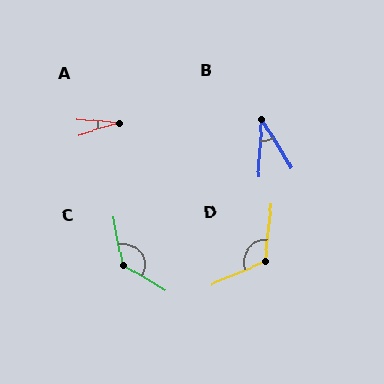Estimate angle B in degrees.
Approximately 36 degrees.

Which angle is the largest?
C, at approximately 132 degrees.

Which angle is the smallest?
A, at approximately 22 degrees.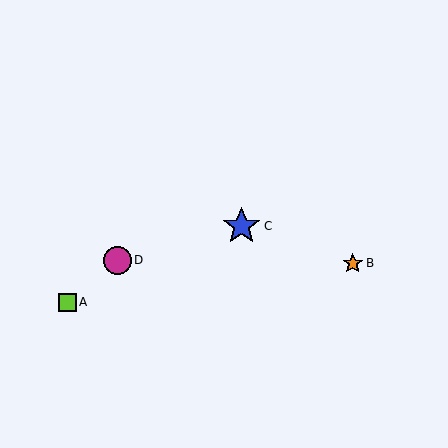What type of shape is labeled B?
Shape B is an orange star.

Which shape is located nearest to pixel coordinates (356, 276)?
The orange star (labeled B) at (353, 263) is nearest to that location.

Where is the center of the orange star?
The center of the orange star is at (353, 263).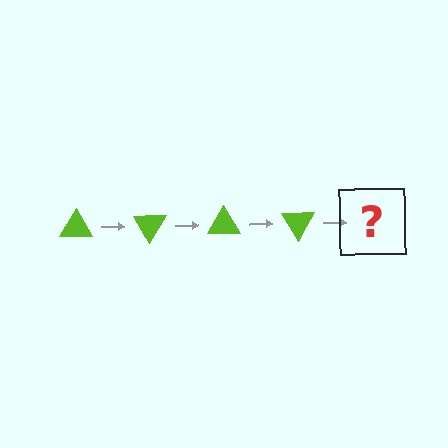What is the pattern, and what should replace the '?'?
The pattern is that the triangle rotates 60 degrees each step. The '?' should be a lime triangle rotated 240 degrees.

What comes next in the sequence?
The next element should be a lime triangle rotated 240 degrees.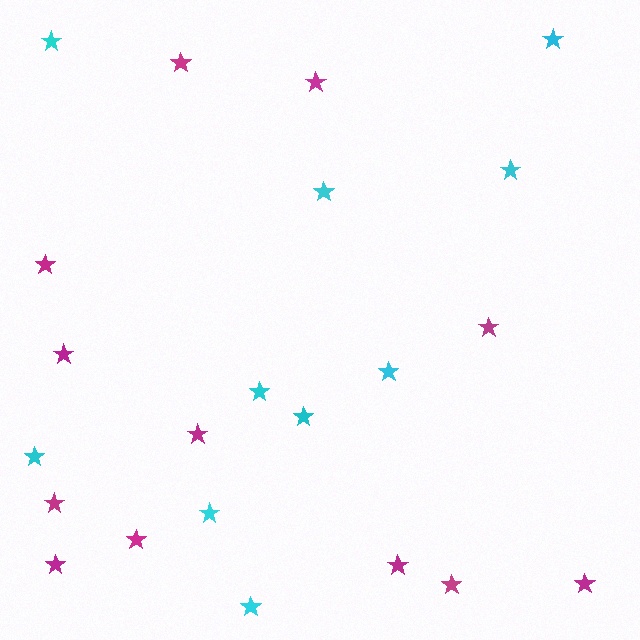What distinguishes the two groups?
There are 2 groups: one group of cyan stars (10) and one group of magenta stars (12).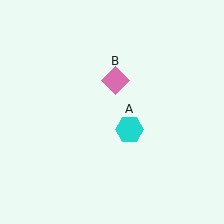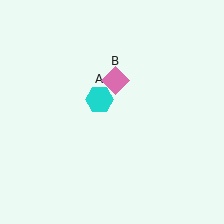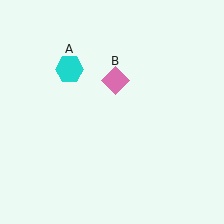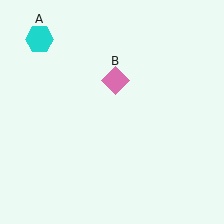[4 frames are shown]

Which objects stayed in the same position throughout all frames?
Pink diamond (object B) remained stationary.